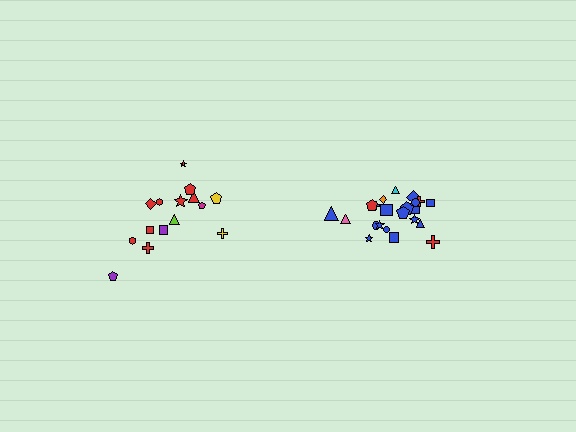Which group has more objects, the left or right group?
The right group.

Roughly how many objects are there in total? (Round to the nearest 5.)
Roughly 35 objects in total.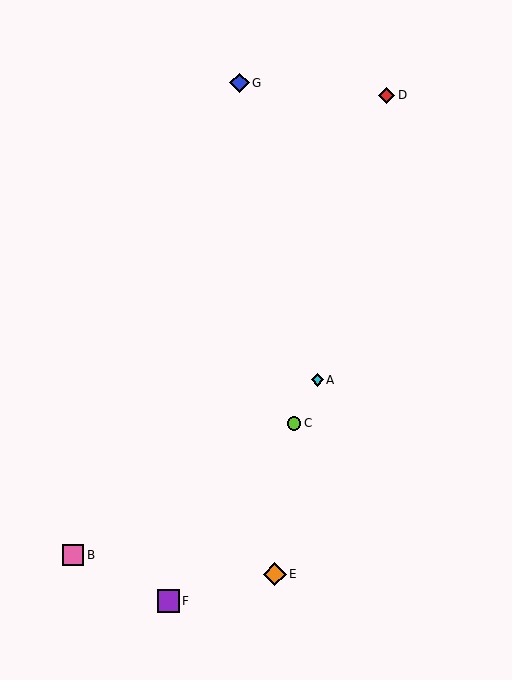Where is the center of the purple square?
The center of the purple square is at (168, 601).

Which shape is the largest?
The orange diamond (labeled E) is the largest.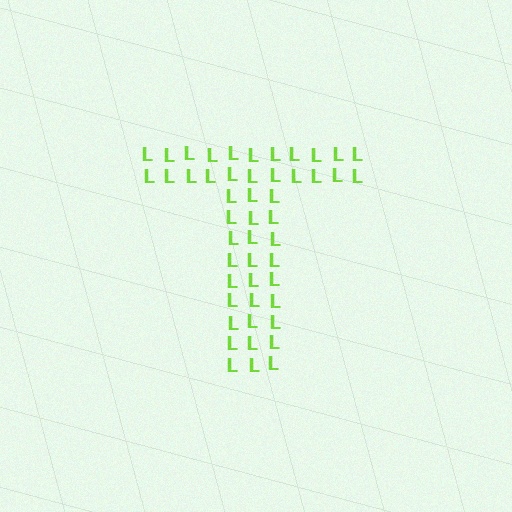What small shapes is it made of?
It is made of small letter L's.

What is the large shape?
The large shape is the letter T.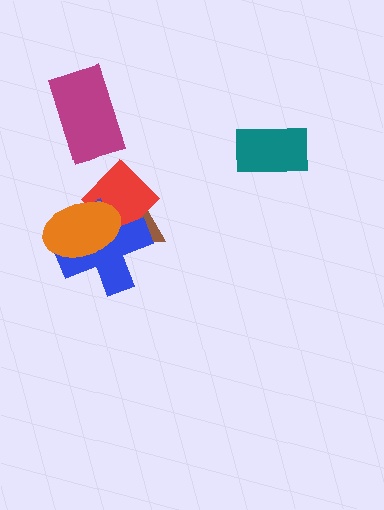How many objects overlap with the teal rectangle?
0 objects overlap with the teal rectangle.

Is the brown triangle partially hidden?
Yes, it is partially covered by another shape.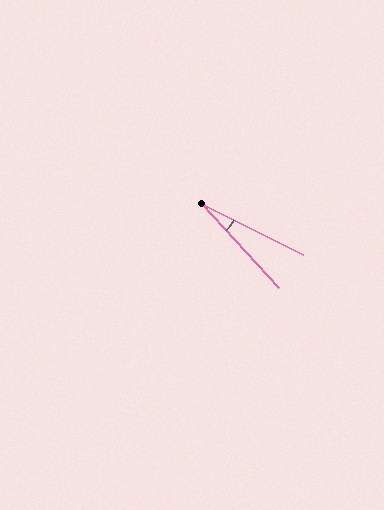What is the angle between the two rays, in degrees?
Approximately 21 degrees.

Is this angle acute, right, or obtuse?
It is acute.